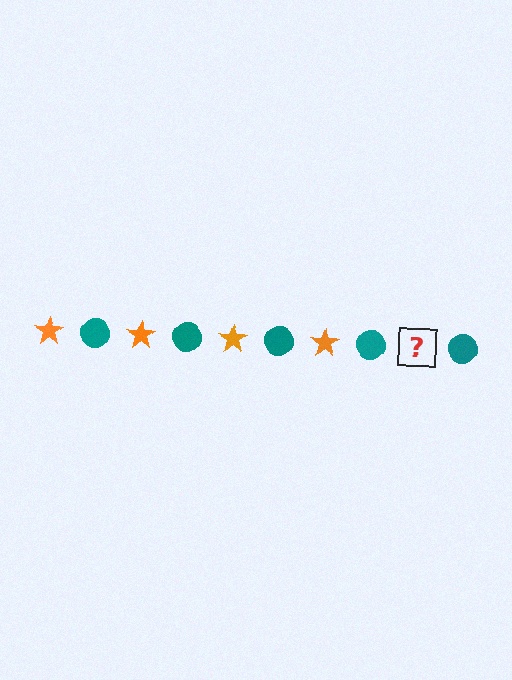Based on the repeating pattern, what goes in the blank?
The blank should be an orange star.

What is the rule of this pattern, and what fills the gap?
The rule is that the pattern alternates between orange star and teal circle. The gap should be filled with an orange star.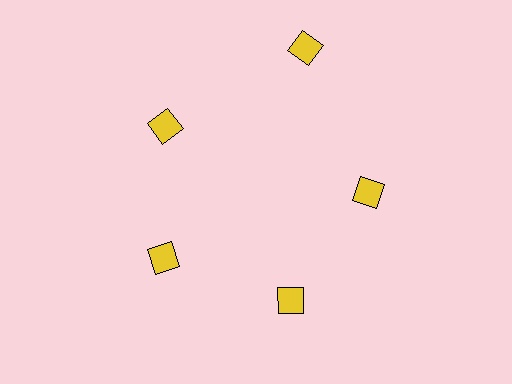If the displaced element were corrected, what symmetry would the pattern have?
It would have 5-fold rotational symmetry — the pattern would map onto itself every 72 degrees.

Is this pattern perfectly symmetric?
No. The 5 yellow diamonds are arranged in a ring, but one element near the 1 o'clock position is pushed outward from the center, breaking the 5-fold rotational symmetry.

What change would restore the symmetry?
The symmetry would be restored by moving it inward, back onto the ring so that all 5 diamonds sit at equal angles and equal distance from the center.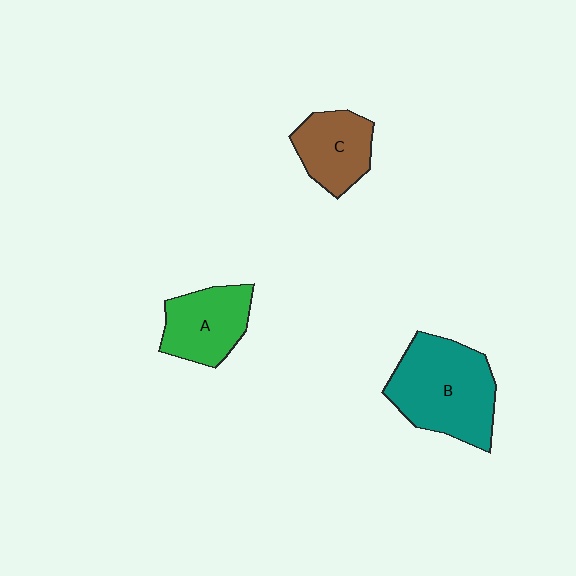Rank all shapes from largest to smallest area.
From largest to smallest: B (teal), A (green), C (brown).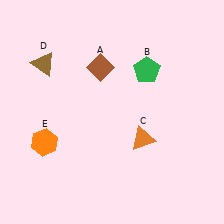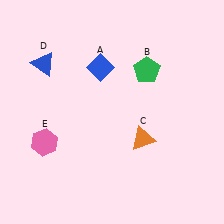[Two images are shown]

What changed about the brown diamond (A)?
In Image 1, A is brown. In Image 2, it changed to blue.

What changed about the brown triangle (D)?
In Image 1, D is brown. In Image 2, it changed to blue.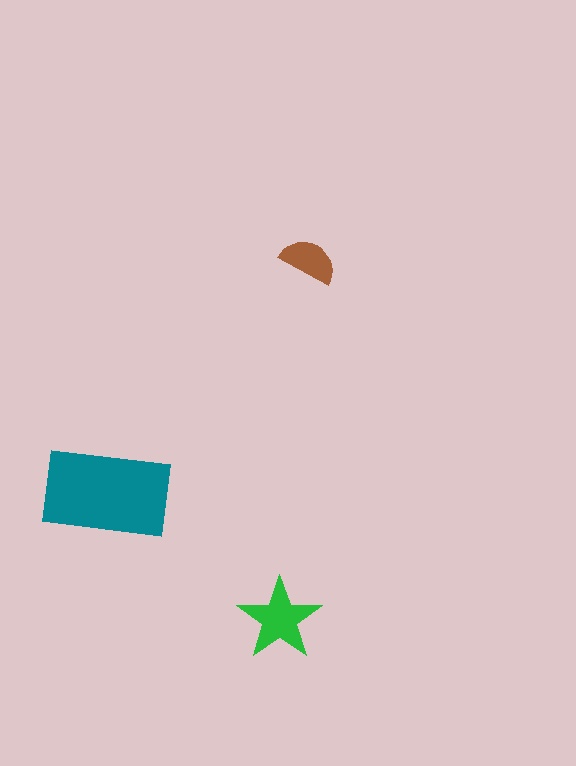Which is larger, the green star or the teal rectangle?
The teal rectangle.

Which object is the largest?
The teal rectangle.